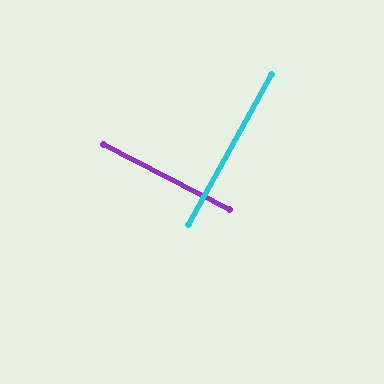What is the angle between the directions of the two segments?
Approximately 88 degrees.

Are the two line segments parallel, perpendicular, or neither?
Perpendicular — they meet at approximately 88°.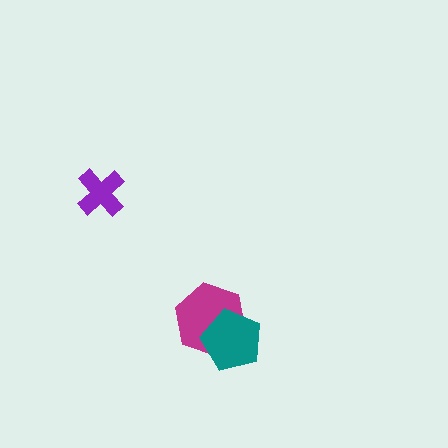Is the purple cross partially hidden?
No, no other shape covers it.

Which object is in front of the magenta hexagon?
The teal pentagon is in front of the magenta hexagon.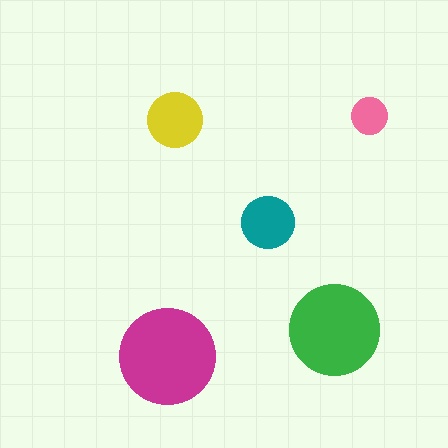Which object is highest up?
The pink circle is topmost.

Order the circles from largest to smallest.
the magenta one, the green one, the yellow one, the teal one, the pink one.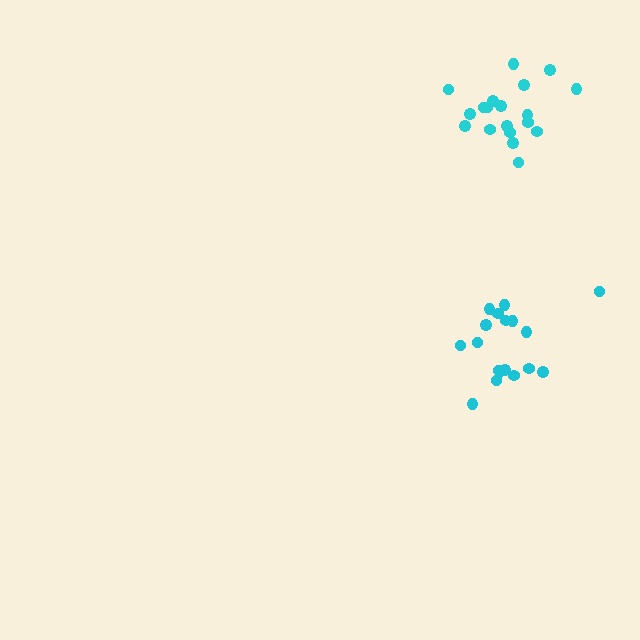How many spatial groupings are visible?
There are 2 spatial groupings.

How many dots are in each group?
Group 1: 19 dots, Group 2: 18 dots (37 total).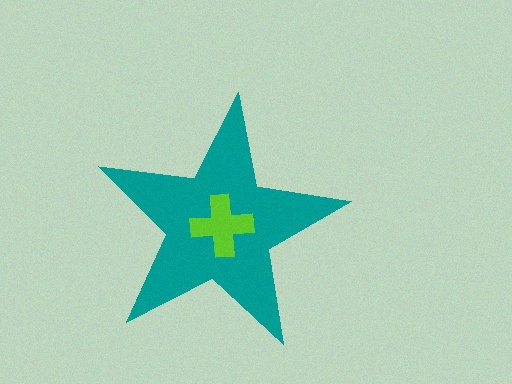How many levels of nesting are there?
2.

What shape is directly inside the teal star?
The lime cross.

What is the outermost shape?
The teal star.